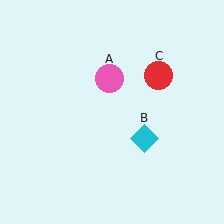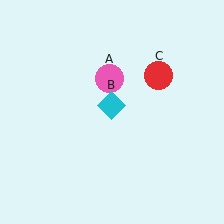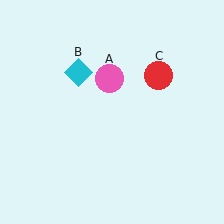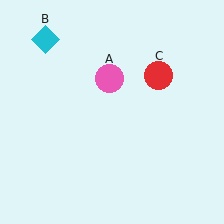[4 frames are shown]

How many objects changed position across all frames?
1 object changed position: cyan diamond (object B).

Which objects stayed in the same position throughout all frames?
Pink circle (object A) and red circle (object C) remained stationary.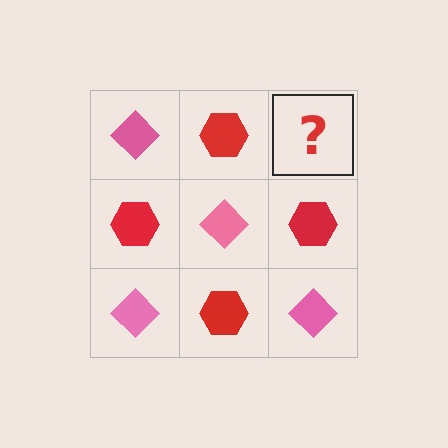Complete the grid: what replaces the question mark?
The question mark should be replaced with a pink diamond.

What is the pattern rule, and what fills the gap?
The rule is that it alternates pink diamond and red hexagon in a checkerboard pattern. The gap should be filled with a pink diamond.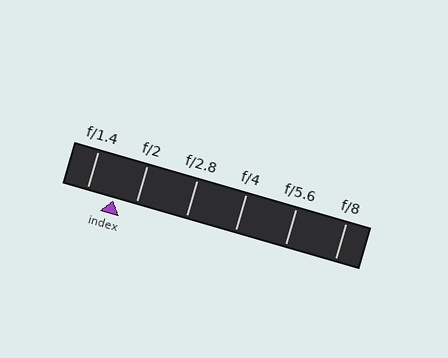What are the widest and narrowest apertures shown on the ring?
The widest aperture shown is f/1.4 and the narrowest is f/8.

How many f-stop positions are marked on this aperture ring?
There are 6 f-stop positions marked.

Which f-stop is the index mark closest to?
The index mark is closest to f/2.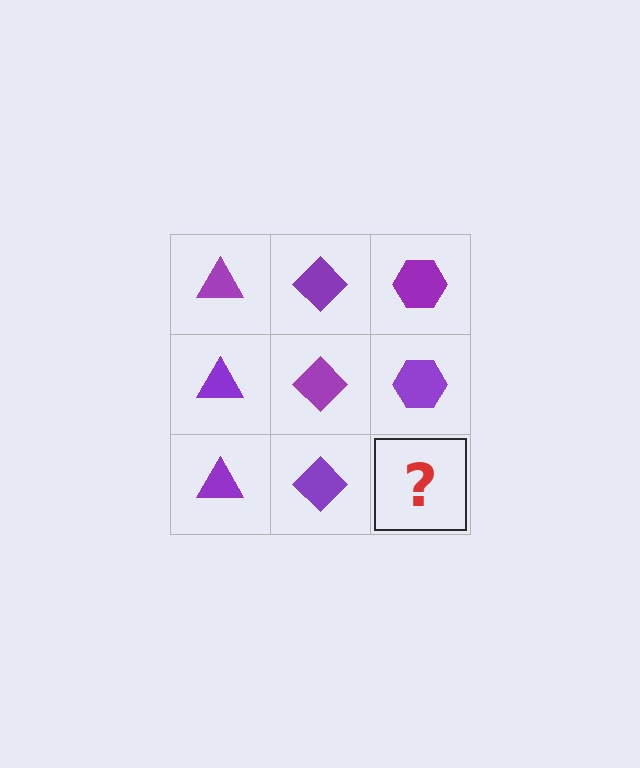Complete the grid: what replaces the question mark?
The question mark should be replaced with a purple hexagon.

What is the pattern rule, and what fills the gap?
The rule is that each column has a consistent shape. The gap should be filled with a purple hexagon.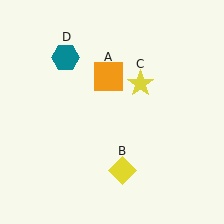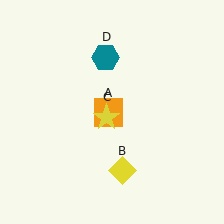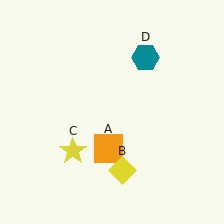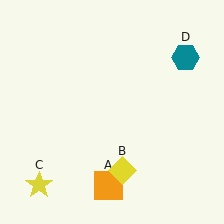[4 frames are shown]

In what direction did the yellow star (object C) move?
The yellow star (object C) moved down and to the left.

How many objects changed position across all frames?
3 objects changed position: orange square (object A), yellow star (object C), teal hexagon (object D).